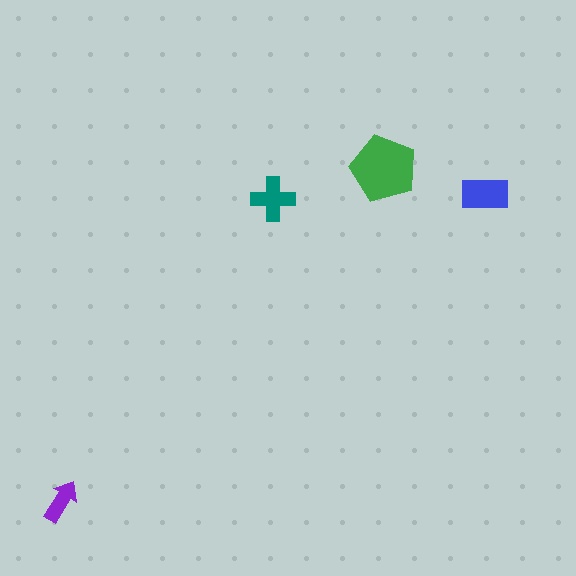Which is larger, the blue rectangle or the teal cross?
The blue rectangle.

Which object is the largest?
The green pentagon.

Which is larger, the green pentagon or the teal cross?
The green pentagon.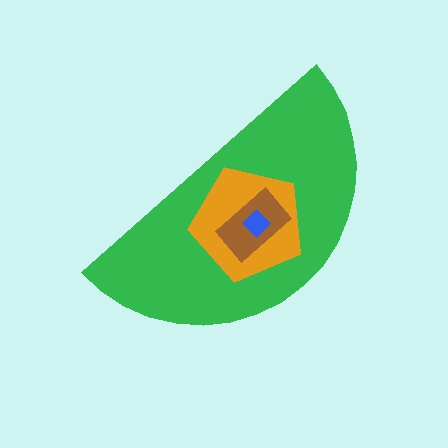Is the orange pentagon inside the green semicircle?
Yes.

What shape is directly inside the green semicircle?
The orange pentagon.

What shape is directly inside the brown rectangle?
The blue diamond.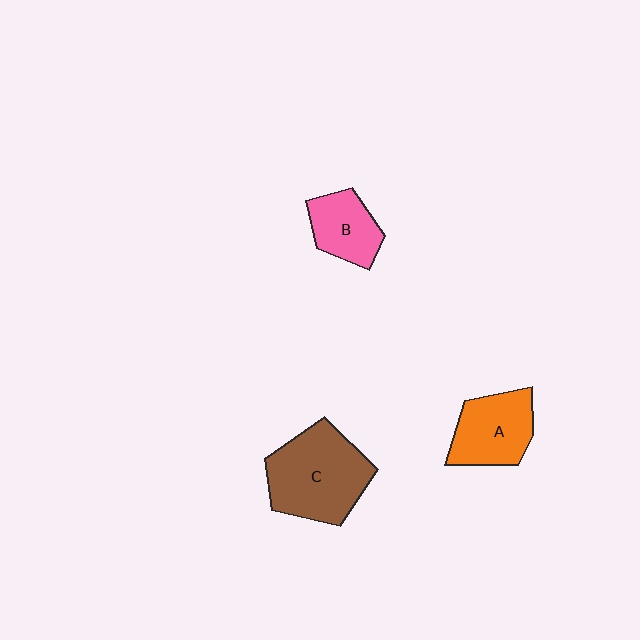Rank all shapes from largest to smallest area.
From largest to smallest: C (brown), A (orange), B (pink).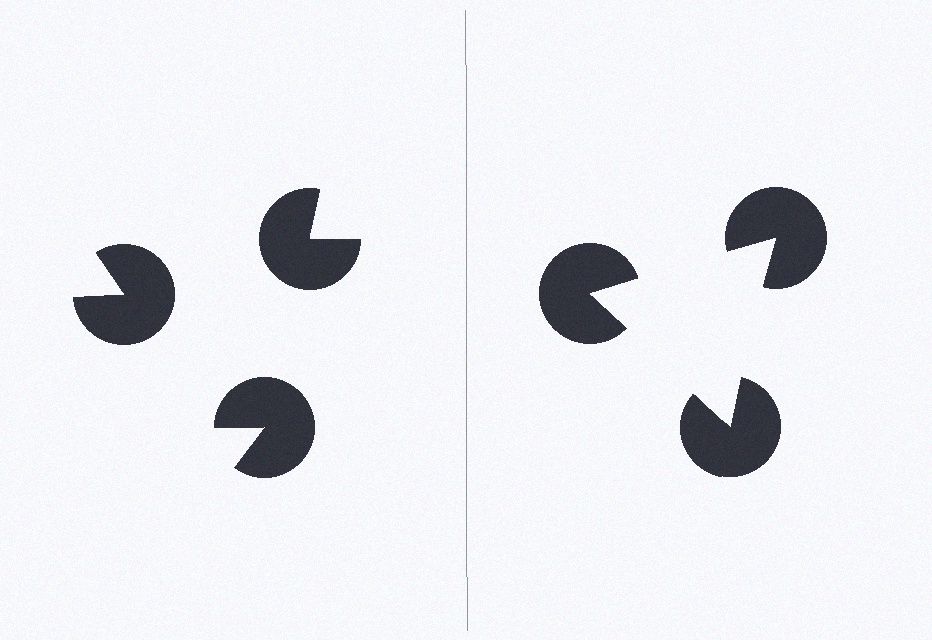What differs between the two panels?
The pac-man discs are positioned identically on both sides; only the wedge orientations differ. On the right they align to a triangle; on the left they are misaligned.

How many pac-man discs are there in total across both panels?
6 — 3 on each side.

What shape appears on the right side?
An illusory triangle.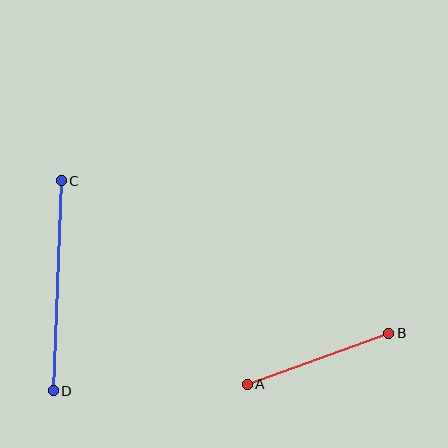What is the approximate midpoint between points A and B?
The midpoint is at approximately (318, 359) pixels.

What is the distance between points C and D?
The distance is approximately 210 pixels.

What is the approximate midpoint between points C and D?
The midpoint is at approximately (57, 286) pixels.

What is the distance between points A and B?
The distance is approximately 150 pixels.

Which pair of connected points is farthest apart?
Points C and D are farthest apart.